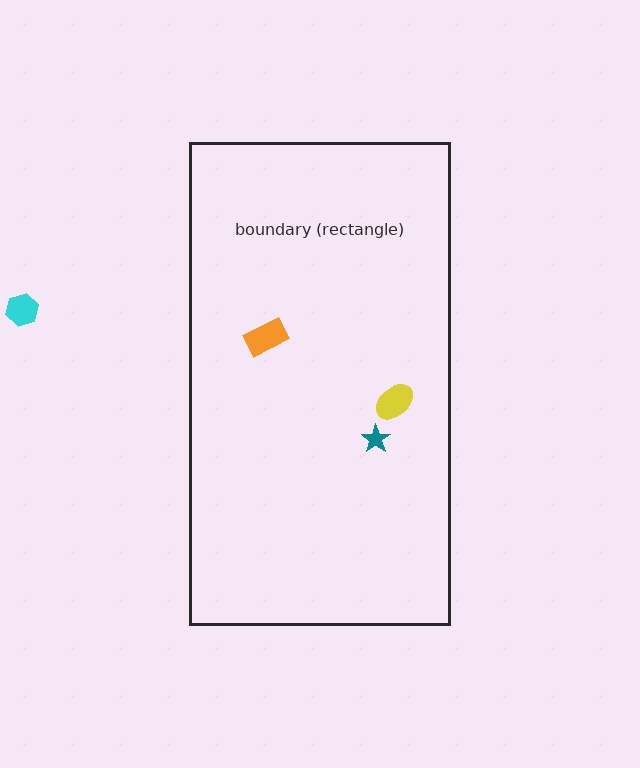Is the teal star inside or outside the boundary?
Inside.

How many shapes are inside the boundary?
3 inside, 1 outside.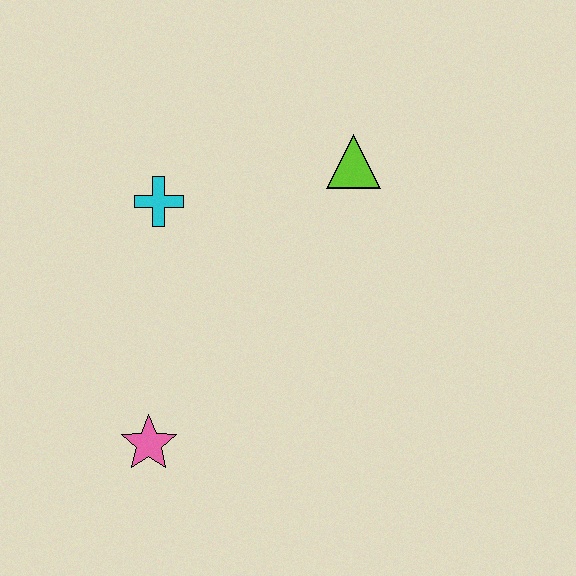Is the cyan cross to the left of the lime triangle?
Yes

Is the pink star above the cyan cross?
No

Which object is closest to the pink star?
The cyan cross is closest to the pink star.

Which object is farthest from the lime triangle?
The pink star is farthest from the lime triangle.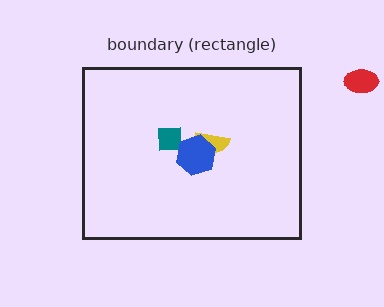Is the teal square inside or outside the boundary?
Inside.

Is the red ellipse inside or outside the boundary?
Outside.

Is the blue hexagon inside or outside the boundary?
Inside.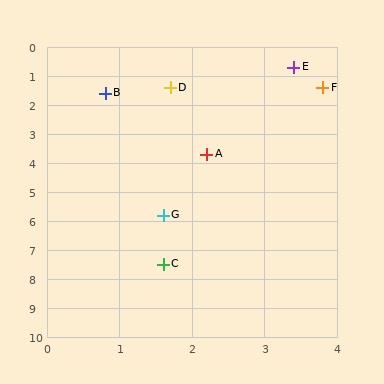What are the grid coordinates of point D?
Point D is at approximately (1.7, 1.4).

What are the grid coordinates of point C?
Point C is at approximately (1.6, 7.5).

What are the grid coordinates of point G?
Point G is at approximately (1.6, 5.8).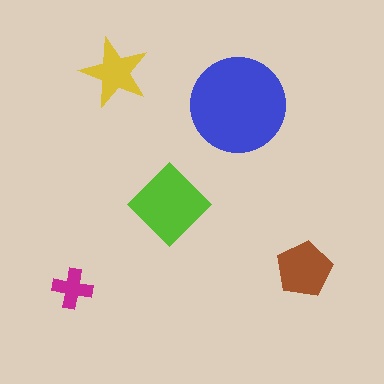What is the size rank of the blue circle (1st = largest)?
1st.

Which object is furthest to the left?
The magenta cross is leftmost.